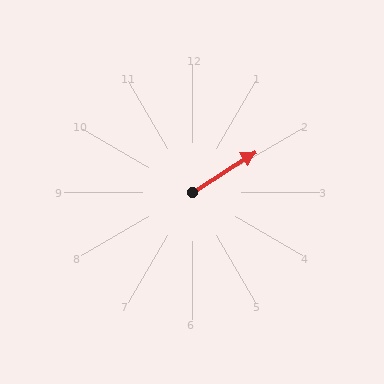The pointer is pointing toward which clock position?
Roughly 2 o'clock.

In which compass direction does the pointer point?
Northeast.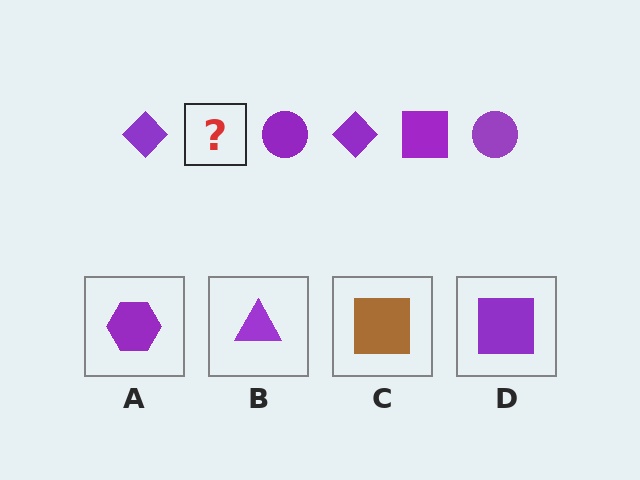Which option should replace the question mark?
Option D.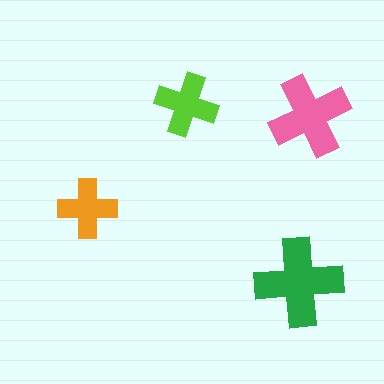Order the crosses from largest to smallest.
the green one, the pink one, the lime one, the orange one.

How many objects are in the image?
There are 4 objects in the image.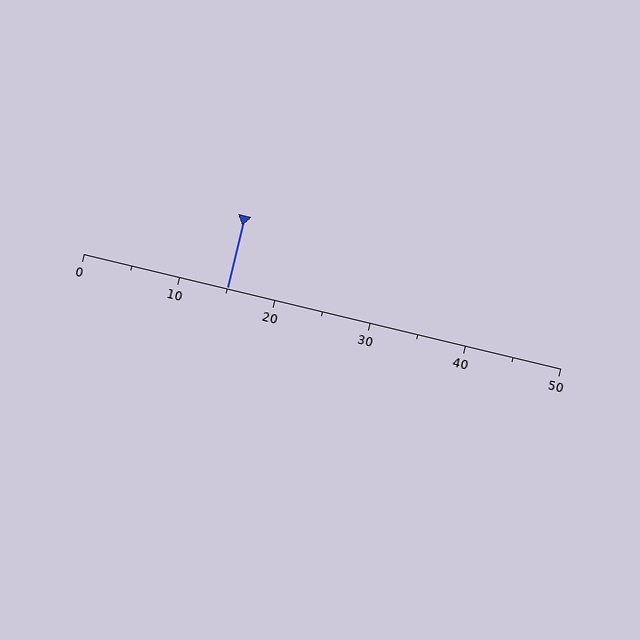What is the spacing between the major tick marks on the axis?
The major ticks are spaced 10 apart.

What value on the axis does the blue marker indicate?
The marker indicates approximately 15.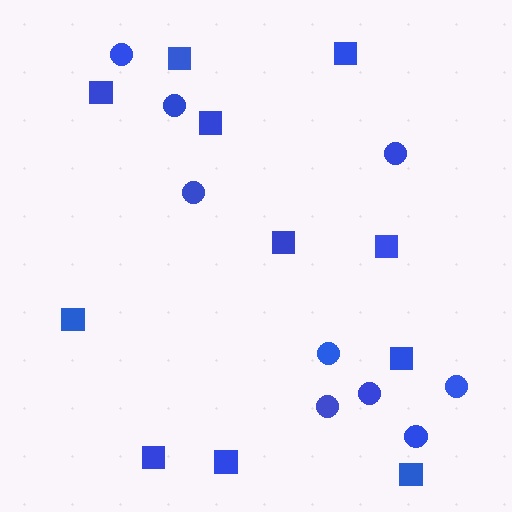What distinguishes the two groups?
There are 2 groups: one group of squares (11) and one group of circles (9).